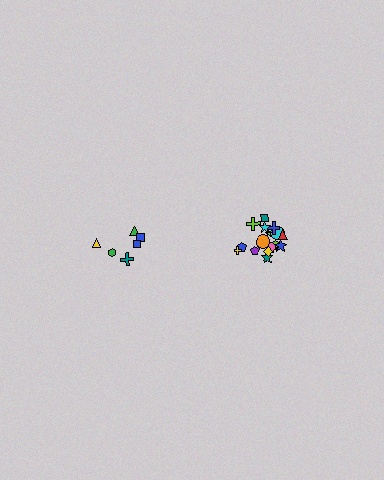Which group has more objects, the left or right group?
The right group.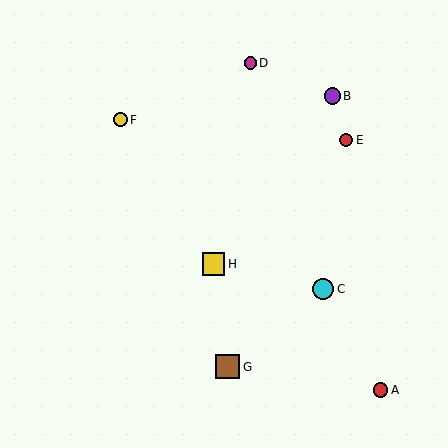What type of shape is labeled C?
Shape C is a cyan circle.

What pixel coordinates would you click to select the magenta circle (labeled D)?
Click at (250, 63) to select the magenta circle D.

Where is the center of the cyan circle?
The center of the cyan circle is at (323, 289).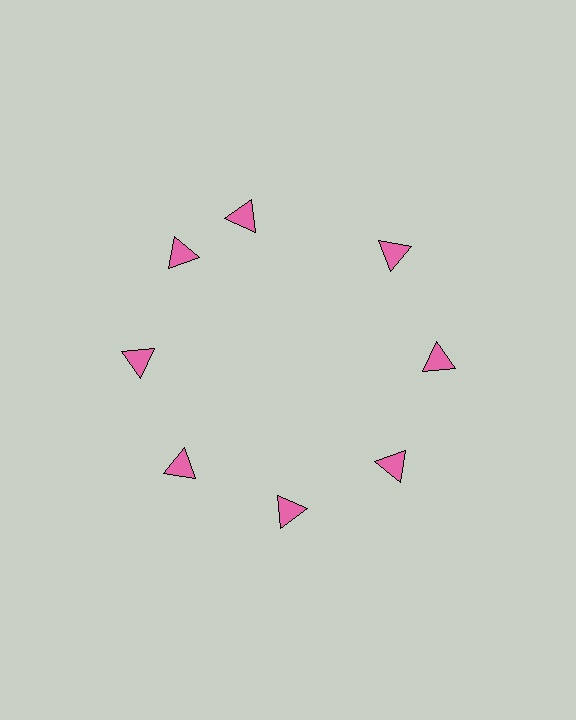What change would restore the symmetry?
The symmetry would be restored by rotating it back into even spacing with its neighbors so that all 8 triangles sit at equal angles and equal distance from the center.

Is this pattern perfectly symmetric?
No. The 8 pink triangles are arranged in a ring, but one element near the 12 o'clock position is rotated out of alignment along the ring, breaking the 8-fold rotational symmetry.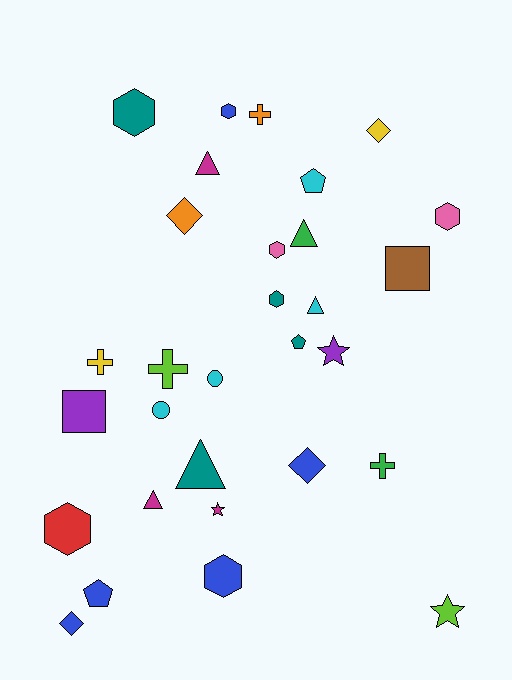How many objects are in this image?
There are 30 objects.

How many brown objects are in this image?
There is 1 brown object.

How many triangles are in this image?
There are 5 triangles.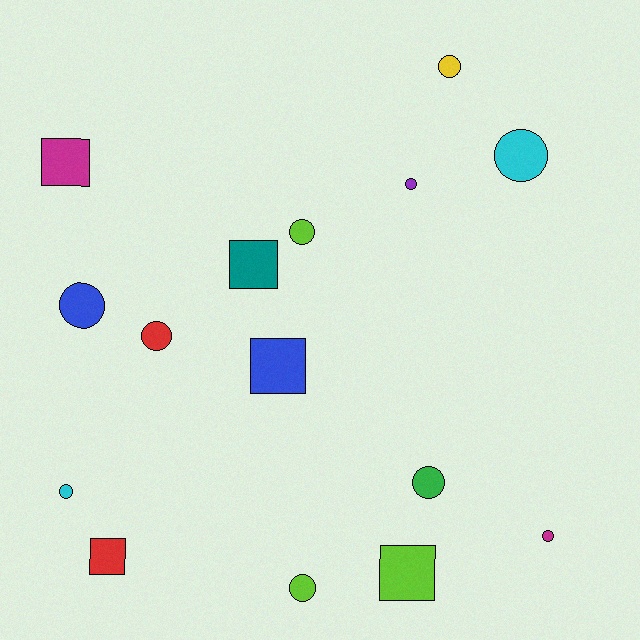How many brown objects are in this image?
There are no brown objects.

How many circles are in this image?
There are 10 circles.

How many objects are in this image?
There are 15 objects.